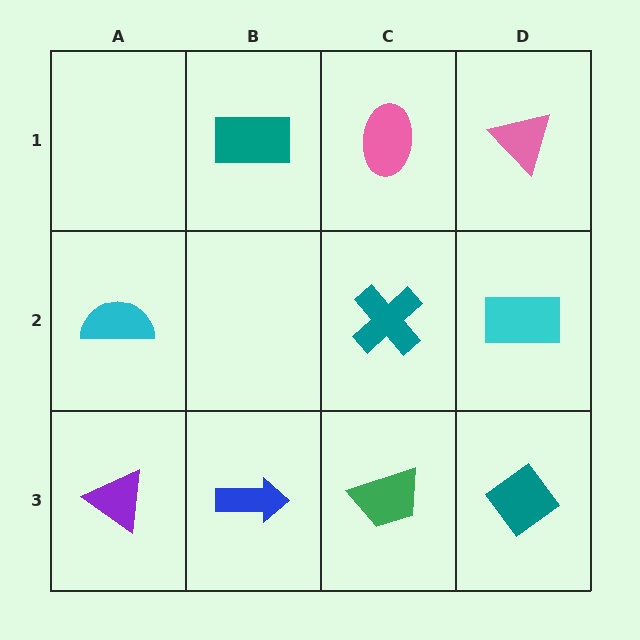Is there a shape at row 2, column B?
No, that cell is empty.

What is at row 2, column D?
A cyan rectangle.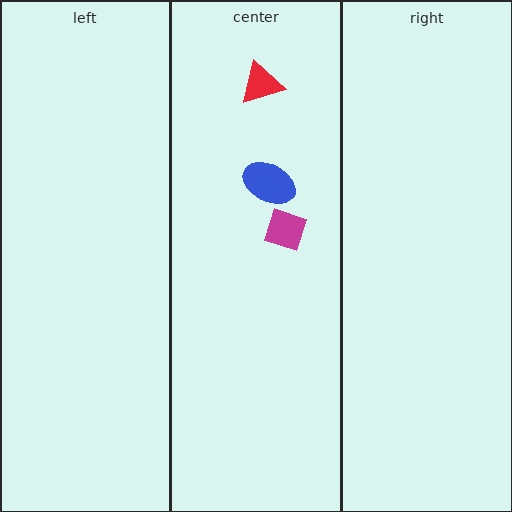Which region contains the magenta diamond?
The center region.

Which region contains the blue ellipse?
The center region.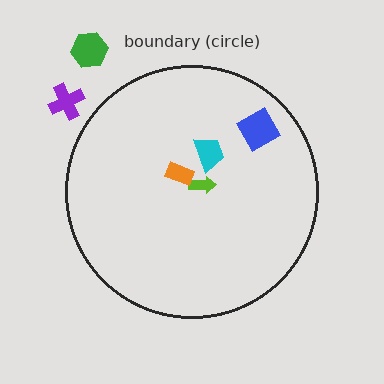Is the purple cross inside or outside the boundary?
Outside.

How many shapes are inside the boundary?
4 inside, 2 outside.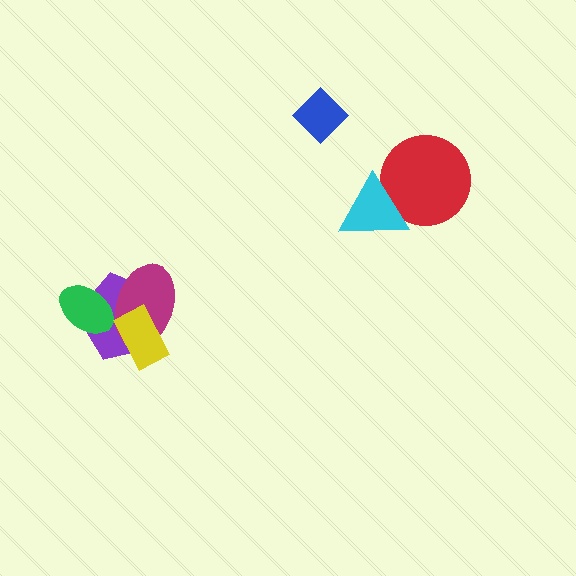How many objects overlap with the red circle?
1 object overlaps with the red circle.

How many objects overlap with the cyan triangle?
1 object overlaps with the cyan triangle.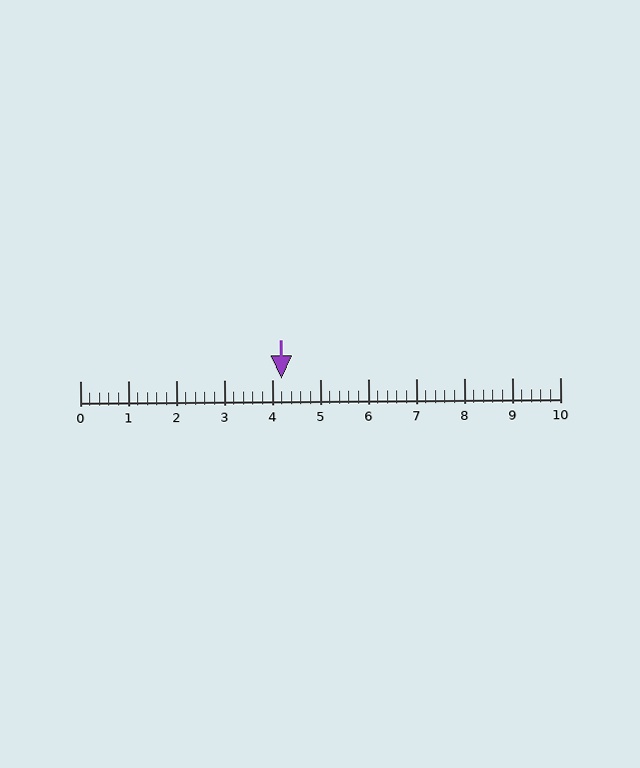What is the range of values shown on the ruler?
The ruler shows values from 0 to 10.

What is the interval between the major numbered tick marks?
The major tick marks are spaced 1 units apart.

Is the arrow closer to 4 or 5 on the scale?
The arrow is closer to 4.